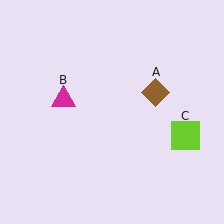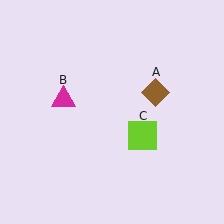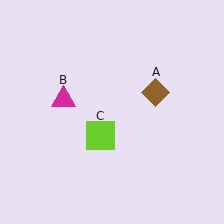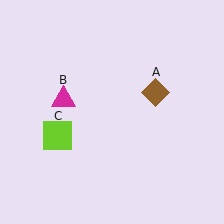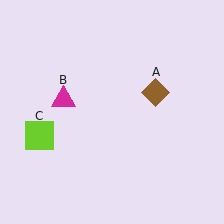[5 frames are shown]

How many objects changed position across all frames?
1 object changed position: lime square (object C).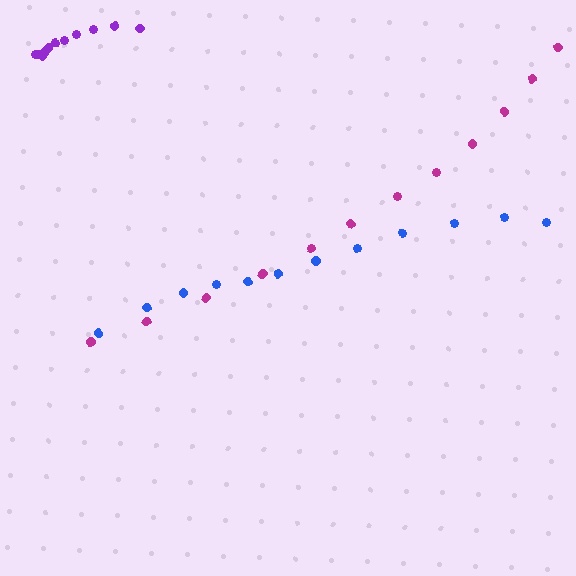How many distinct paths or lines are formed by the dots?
There are 3 distinct paths.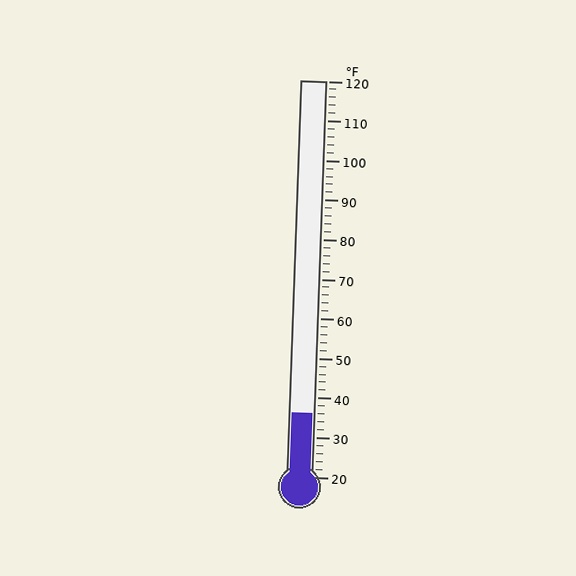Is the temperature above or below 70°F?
The temperature is below 70°F.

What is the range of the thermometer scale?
The thermometer scale ranges from 20°F to 120°F.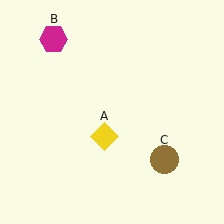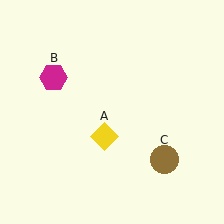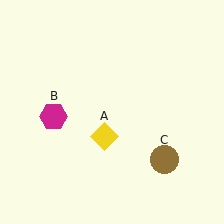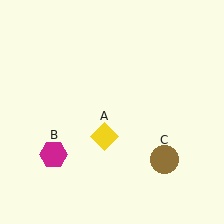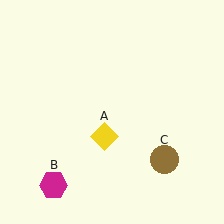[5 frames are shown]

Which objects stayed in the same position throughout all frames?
Yellow diamond (object A) and brown circle (object C) remained stationary.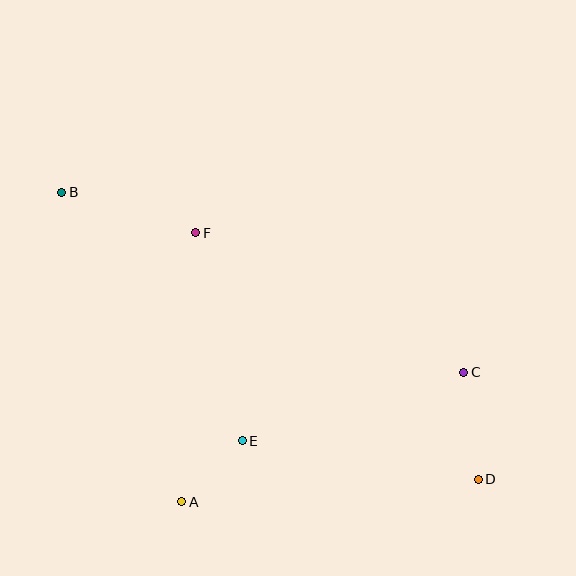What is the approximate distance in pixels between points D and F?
The distance between D and F is approximately 375 pixels.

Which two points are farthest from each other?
Points B and D are farthest from each other.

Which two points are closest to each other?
Points A and E are closest to each other.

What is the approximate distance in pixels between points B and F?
The distance between B and F is approximately 140 pixels.